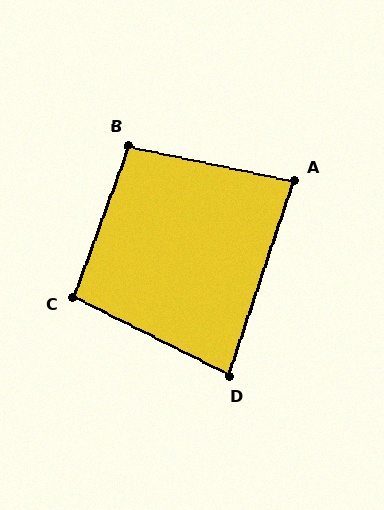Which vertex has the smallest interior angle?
D, at approximately 82 degrees.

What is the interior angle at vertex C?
Approximately 97 degrees (obtuse).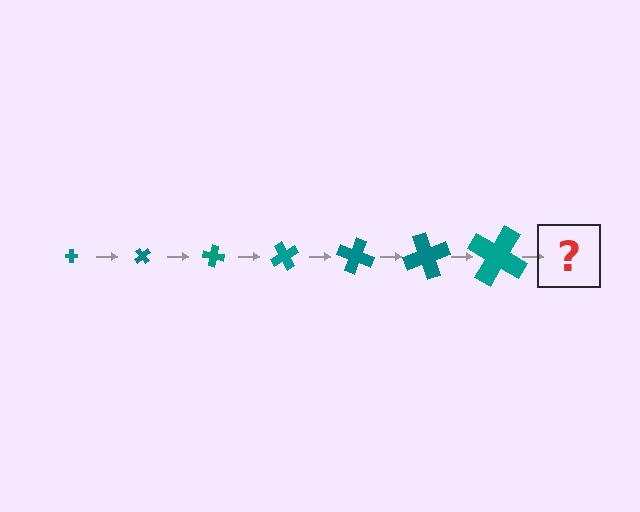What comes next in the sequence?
The next element should be a cross, larger than the previous one and rotated 350 degrees from the start.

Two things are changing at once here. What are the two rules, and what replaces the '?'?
The two rules are that the cross grows larger each step and it rotates 50 degrees each step. The '?' should be a cross, larger than the previous one and rotated 350 degrees from the start.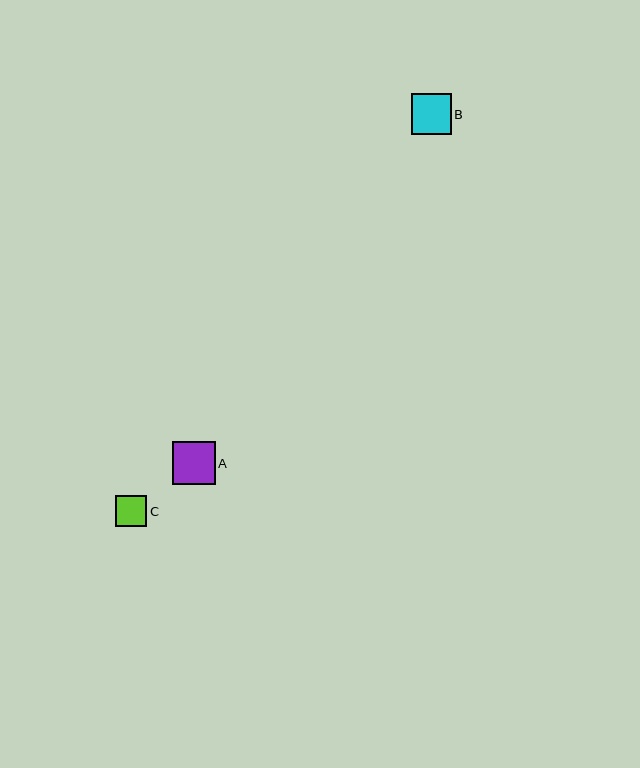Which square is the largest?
Square A is the largest with a size of approximately 43 pixels.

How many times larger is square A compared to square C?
Square A is approximately 1.4 times the size of square C.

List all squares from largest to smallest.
From largest to smallest: A, B, C.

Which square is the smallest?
Square C is the smallest with a size of approximately 31 pixels.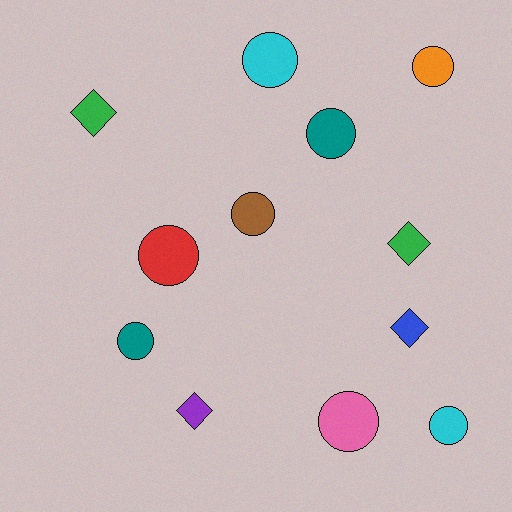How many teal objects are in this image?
There are 2 teal objects.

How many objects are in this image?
There are 12 objects.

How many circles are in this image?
There are 8 circles.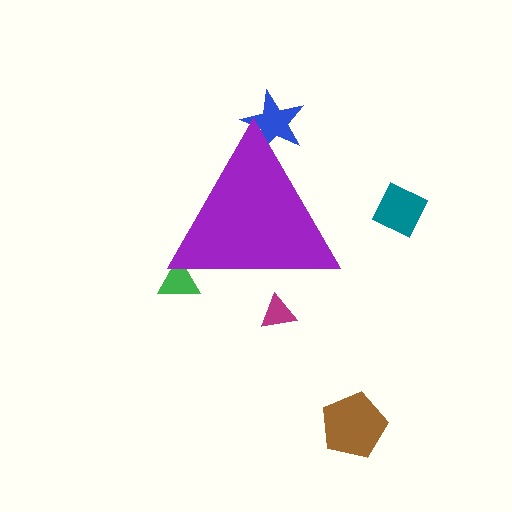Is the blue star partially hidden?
Yes, the blue star is partially hidden behind the purple triangle.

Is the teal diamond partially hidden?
No, the teal diamond is fully visible.